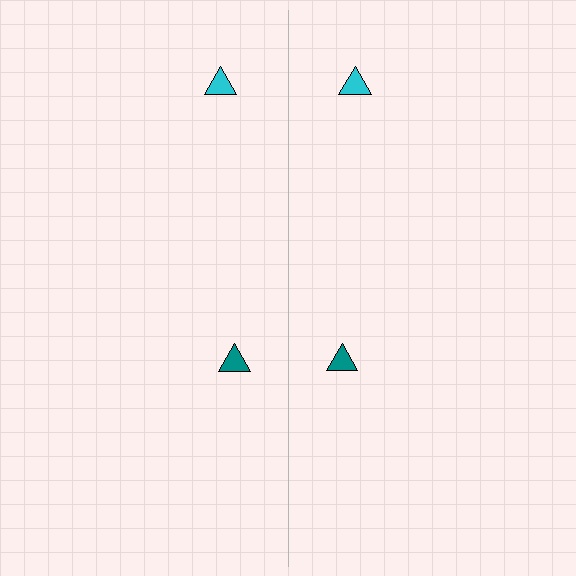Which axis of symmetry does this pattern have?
The pattern has a vertical axis of symmetry running through the center of the image.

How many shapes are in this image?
There are 4 shapes in this image.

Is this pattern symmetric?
Yes, this pattern has bilateral (reflection) symmetry.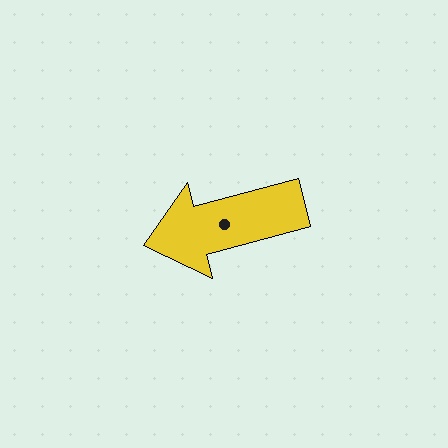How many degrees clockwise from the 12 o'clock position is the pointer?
Approximately 255 degrees.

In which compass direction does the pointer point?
West.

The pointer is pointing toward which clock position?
Roughly 9 o'clock.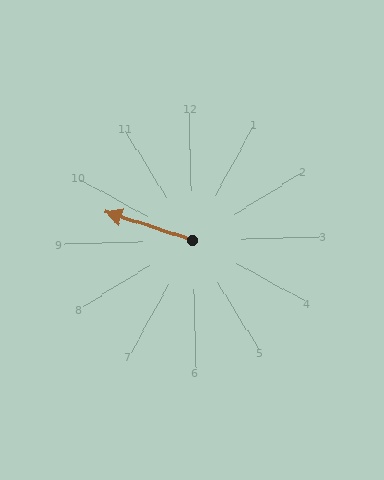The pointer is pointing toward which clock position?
Roughly 10 o'clock.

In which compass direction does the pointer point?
West.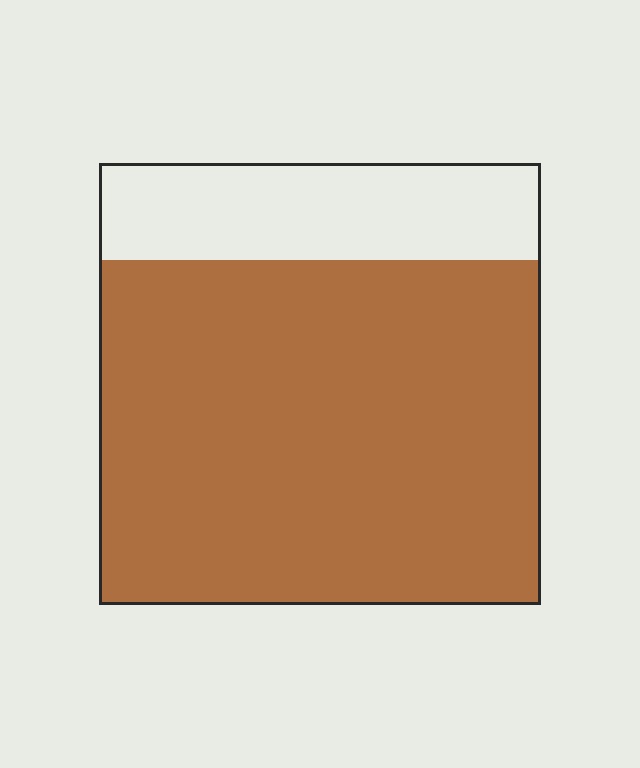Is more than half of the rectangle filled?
Yes.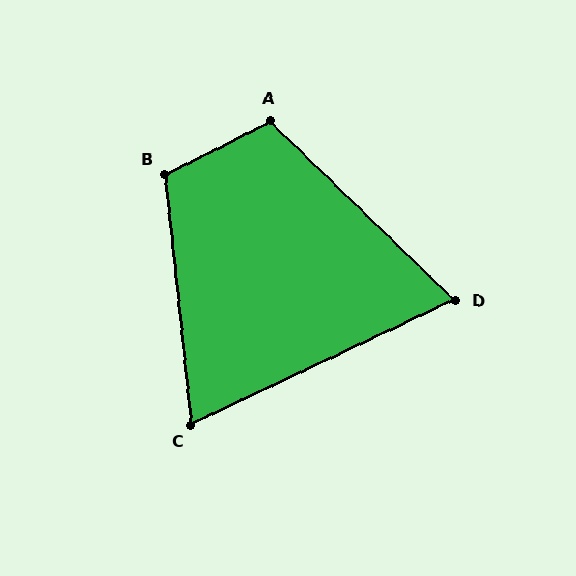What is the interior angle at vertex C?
Approximately 71 degrees (acute).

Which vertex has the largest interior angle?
B, at approximately 111 degrees.